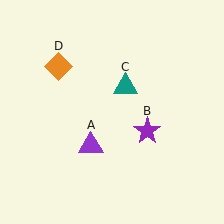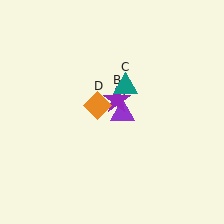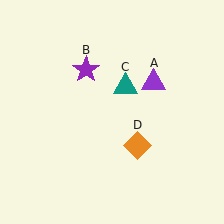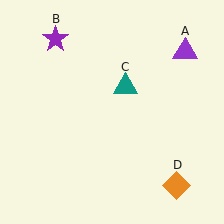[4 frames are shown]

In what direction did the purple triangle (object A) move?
The purple triangle (object A) moved up and to the right.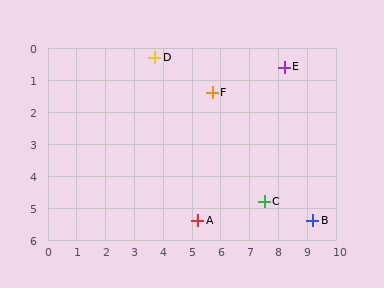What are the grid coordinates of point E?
Point E is at approximately (8.2, 0.6).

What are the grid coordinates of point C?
Point C is at approximately (7.5, 4.8).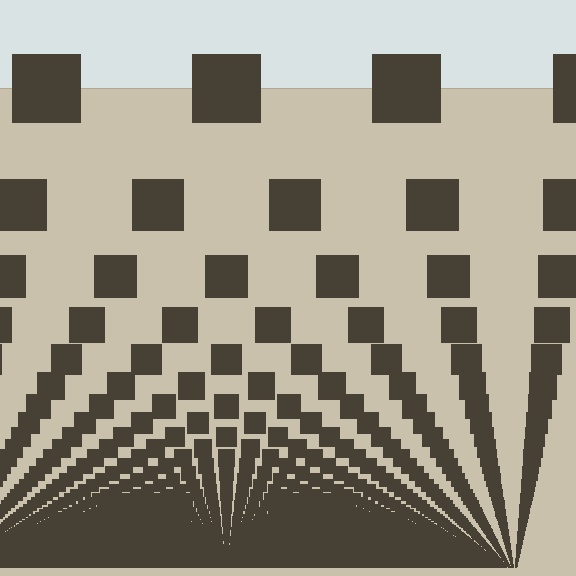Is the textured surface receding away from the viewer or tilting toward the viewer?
The surface appears to tilt toward the viewer. Texture elements get larger and sparser toward the top.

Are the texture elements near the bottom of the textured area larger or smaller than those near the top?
Smaller. The gradient is inverted — elements near the bottom are smaller and denser.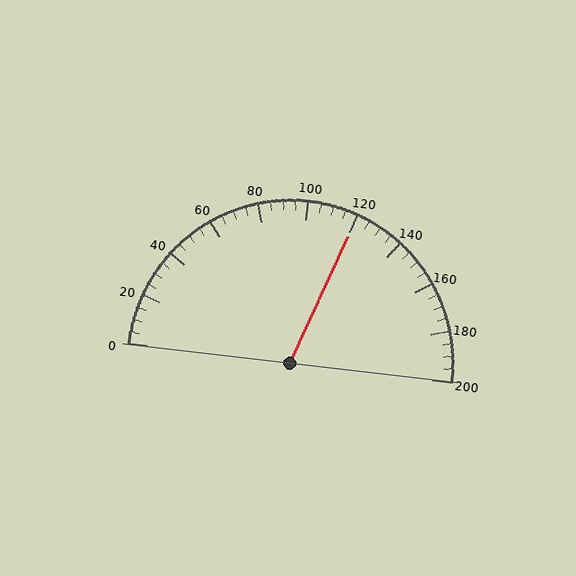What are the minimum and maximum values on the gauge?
The gauge ranges from 0 to 200.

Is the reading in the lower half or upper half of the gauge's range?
The reading is in the upper half of the range (0 to 200).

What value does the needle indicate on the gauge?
The needle indicates approximately 120.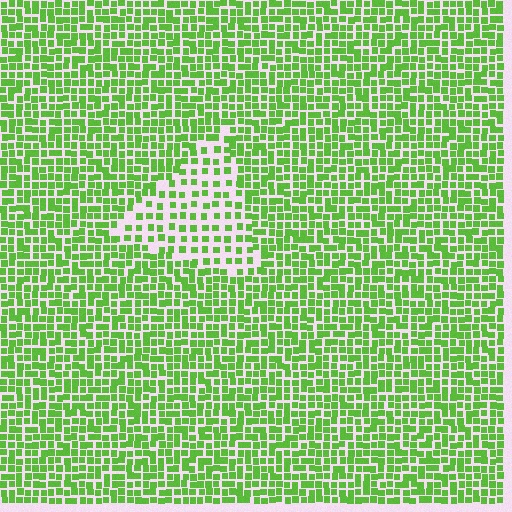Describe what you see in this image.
The image contains small lime elements arranged at two different densities. A triangle-shaped region is visible where the elements are less densely packed than the surrounding area.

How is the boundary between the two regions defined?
The boundary is defined by a change in element density (approximately 2.0x ratio). All elements are the same color, size, and shape.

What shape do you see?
I see a triangle.